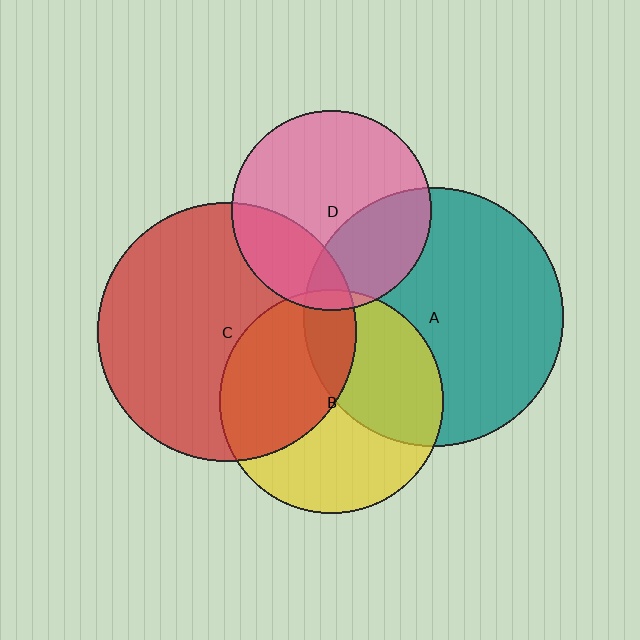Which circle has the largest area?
Circle A (teal).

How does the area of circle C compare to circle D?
Approximately 1.7 times.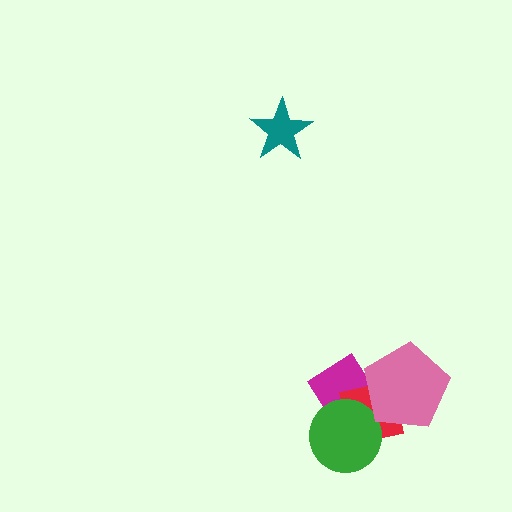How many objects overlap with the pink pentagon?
2 objects overlap with the pink pentagon.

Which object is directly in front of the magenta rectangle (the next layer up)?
The red square is directly in front of the magenta rectangle.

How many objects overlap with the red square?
3 objects overlap with the red square.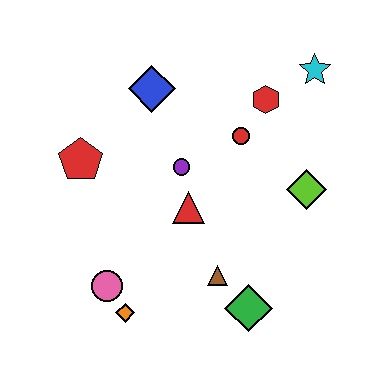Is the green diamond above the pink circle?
No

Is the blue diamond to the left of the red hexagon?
Yes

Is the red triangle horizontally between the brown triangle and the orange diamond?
Yes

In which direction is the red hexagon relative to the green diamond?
The red hexagon is above the green diamond.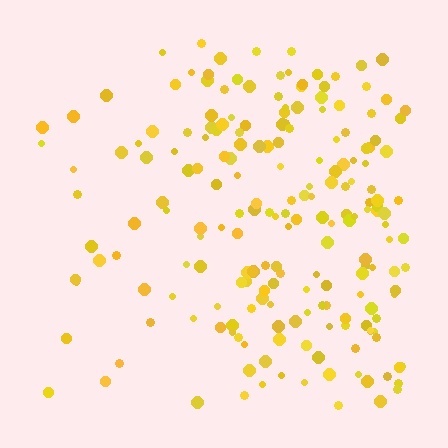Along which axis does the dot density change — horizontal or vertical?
Horizontal.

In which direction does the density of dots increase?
From left to right, with the right side densest.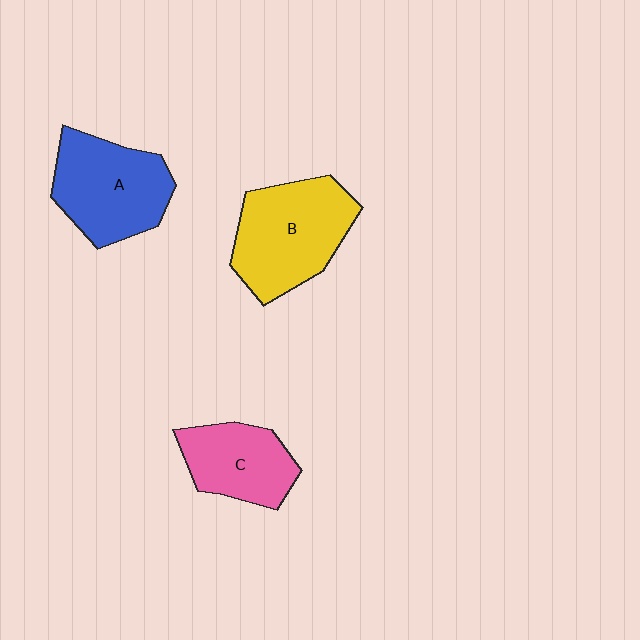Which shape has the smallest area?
Shape C (pink).